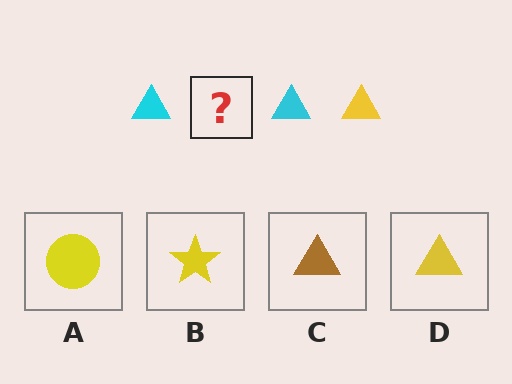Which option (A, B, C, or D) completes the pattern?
D.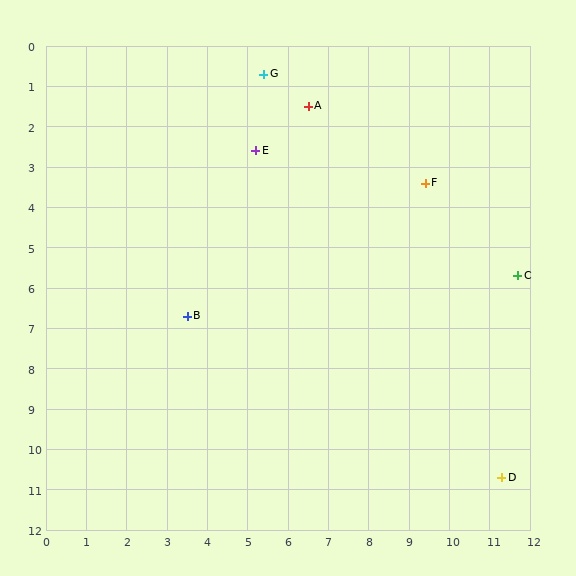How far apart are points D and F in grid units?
Points D and F are about 7.5 grid units apart.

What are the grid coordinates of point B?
Point B is at approximately (3.5, 6.7).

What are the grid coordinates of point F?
Point F is at approximately (9.4, 3.4).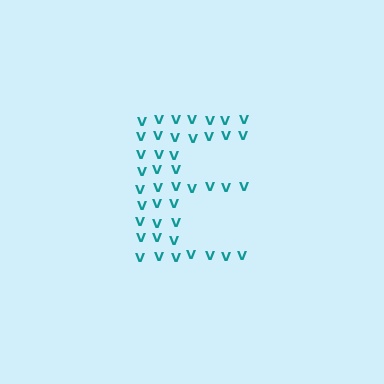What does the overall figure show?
The overall figure shows the letter E.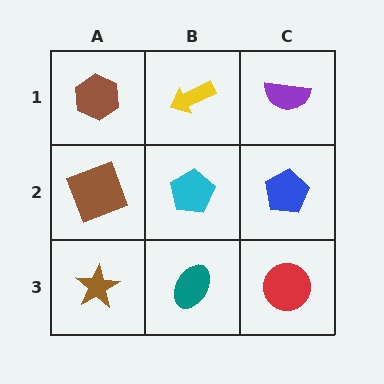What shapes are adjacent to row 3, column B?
A cyan pentagon (row 2, column B), a brown star (row 3, column A), a red circle (row 3, column C).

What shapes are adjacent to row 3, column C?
A blue pentagon (row 2, column C), a teal ellipse (row 3, column B).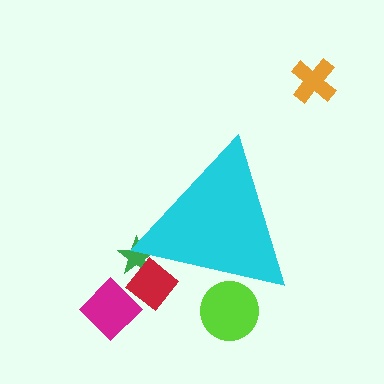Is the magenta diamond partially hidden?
No, the magenta diamond is fully visible.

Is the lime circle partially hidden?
Yes, the lime circle is partially hidden behind the cyan triangle.